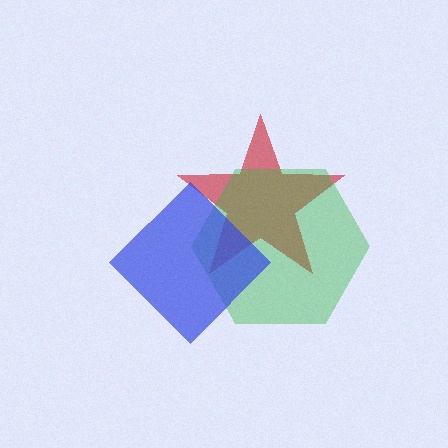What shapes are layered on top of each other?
The layered shapes are: a red star, a green hexagon, a blue diamond.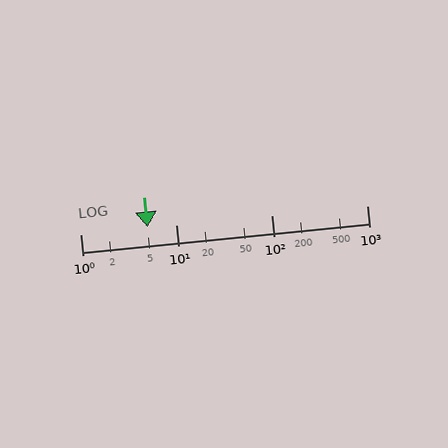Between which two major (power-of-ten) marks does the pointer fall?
The pointer is between 1 and 10.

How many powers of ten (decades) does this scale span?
The scale spans 3 decades, from 1 to 1000.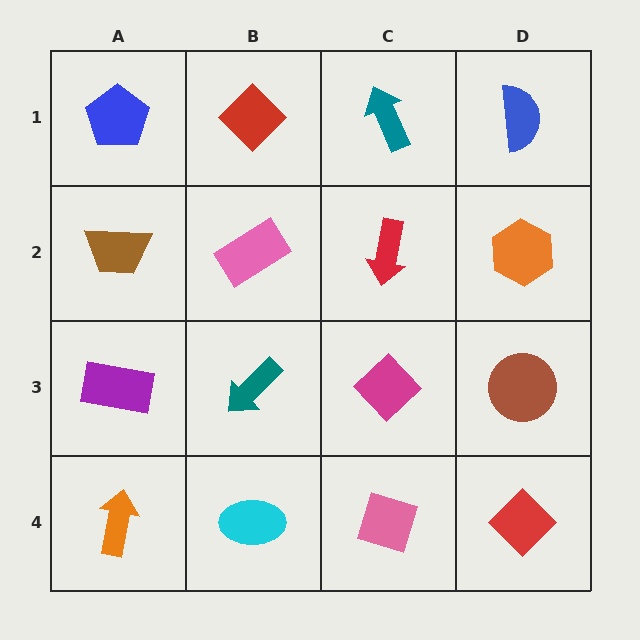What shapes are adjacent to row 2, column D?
A blue semicircle (row 1, column D), a brown circle (row 3, column D), a red arrow (row 2, column C).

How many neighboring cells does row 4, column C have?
3.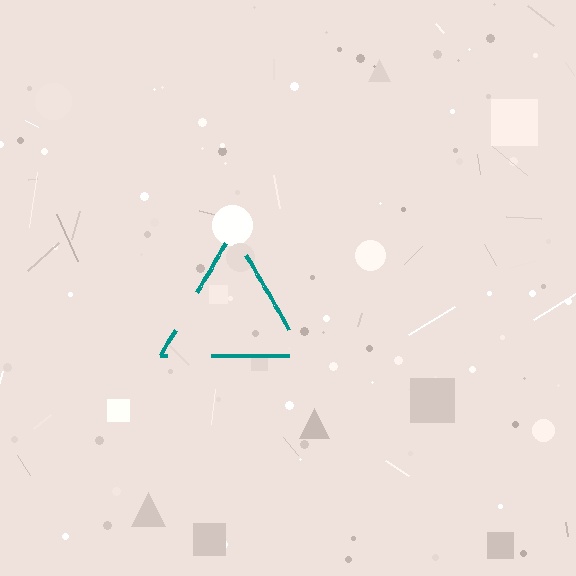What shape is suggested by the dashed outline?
The dashed outline suggests a triangle.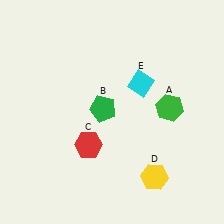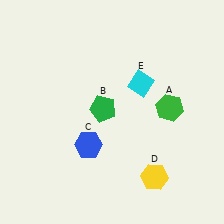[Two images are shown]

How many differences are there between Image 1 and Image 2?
There is 1 difference between the two images.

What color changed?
The hexagon (C) changed from red in Image 1 to blue in Image 2.